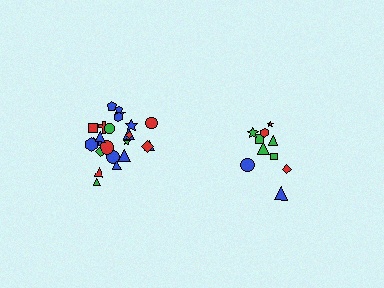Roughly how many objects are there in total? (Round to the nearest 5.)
Roughly 35 objects in total.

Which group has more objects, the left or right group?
The left group.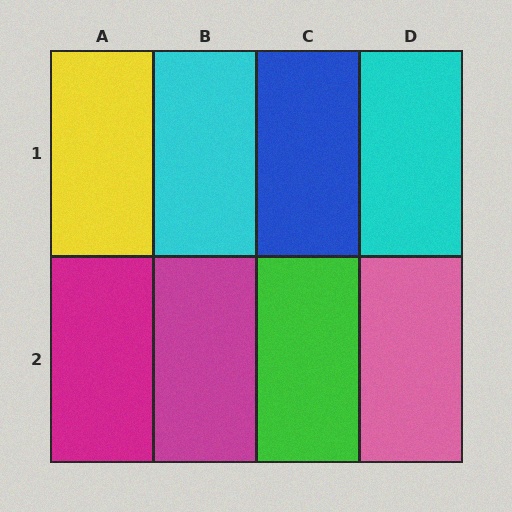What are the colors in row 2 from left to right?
Magenta, magenta, green, pink.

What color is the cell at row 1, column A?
Yellow.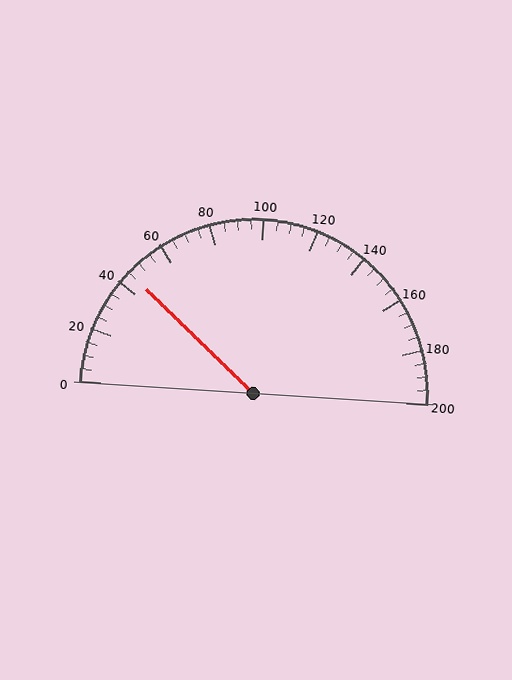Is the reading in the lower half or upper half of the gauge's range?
The reading is in the lower half of the range (0 to 200).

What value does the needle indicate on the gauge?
The needle indicates approximately 45.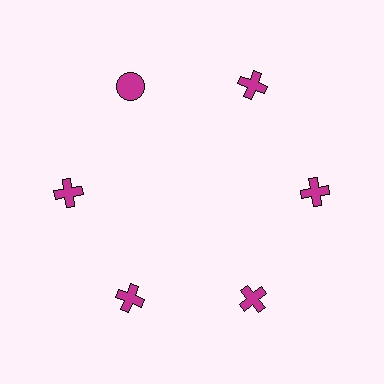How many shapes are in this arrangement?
There are 6 shapes arranged in a ring pattern.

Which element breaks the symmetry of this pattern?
The magenta circle at roughly the 11 o'clock position breaks the symmetry. All other shapes are magenta crosses.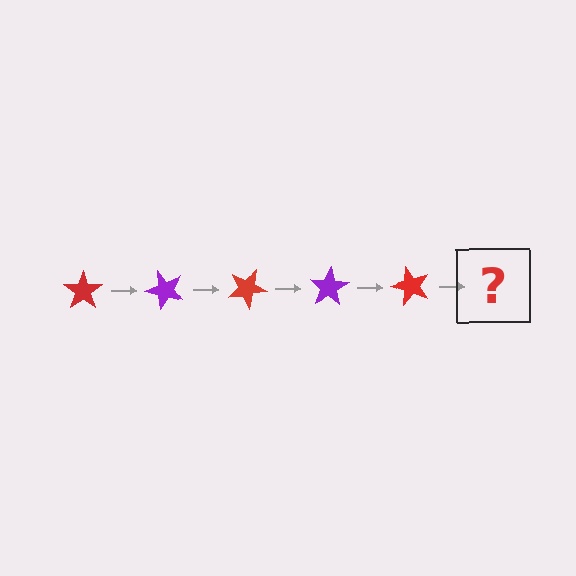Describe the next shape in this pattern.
It should be a purple star, rotated 250 degrees from the start.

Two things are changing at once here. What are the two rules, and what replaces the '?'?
The two rules are that it rotates 50 degrees each step and the color cycles through red and purple. The '?' should be a purple star, rotated 250 degrees from the start.